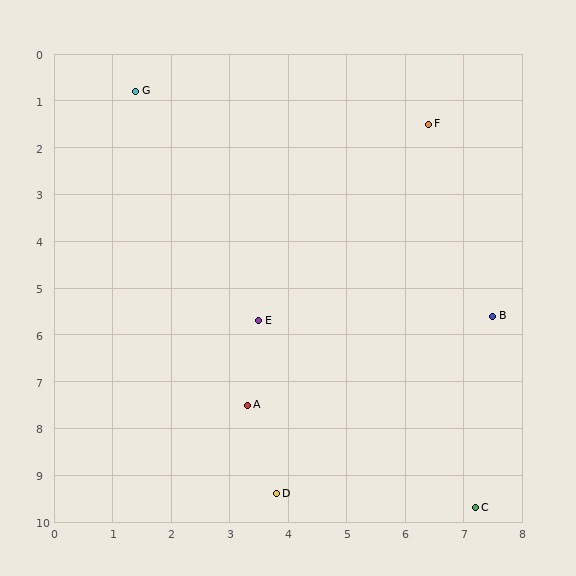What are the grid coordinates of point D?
Point D is at approximately (3.8, 9.4).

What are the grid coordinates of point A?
Point A is at approximately (3.3, 7.5).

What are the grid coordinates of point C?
Point C is at approximately (7.2, 9.7).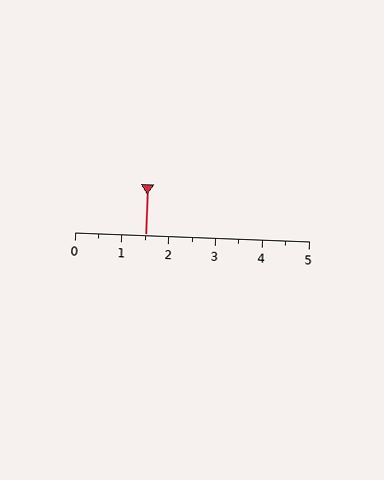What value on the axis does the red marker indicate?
The marker indicates approximately 1.5.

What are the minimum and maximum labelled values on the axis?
The axis runs from 0 to 5.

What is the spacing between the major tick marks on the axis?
The major ticks are spaced 1 apart.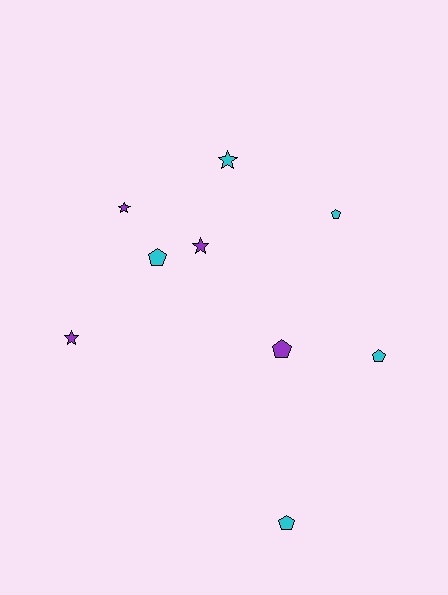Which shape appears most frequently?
Pentagon, with 5 objects.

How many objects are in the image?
There are 9 objects.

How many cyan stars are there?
There is 1 cyan star.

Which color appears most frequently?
Cyan, with 5 objects.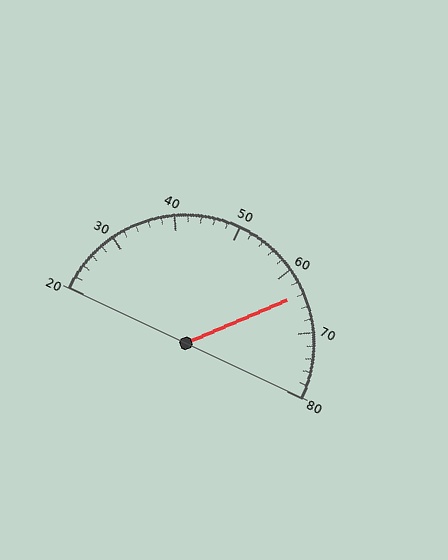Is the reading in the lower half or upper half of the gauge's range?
The reading is in the upper half of the range (20 to 80).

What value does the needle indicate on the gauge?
The needle indicates approximately 64.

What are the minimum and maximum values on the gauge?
The gauge ranges from 20 to 80.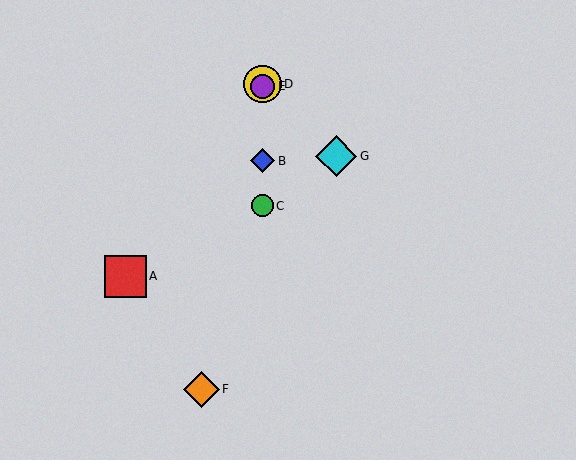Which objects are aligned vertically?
Objects B, C, D, E are aligned vertically.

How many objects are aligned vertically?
4 objects (B, C, D, E) are aligned vertically.